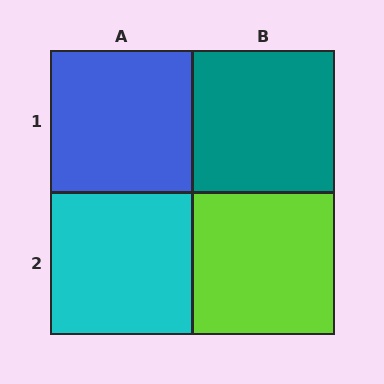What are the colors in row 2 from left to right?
Cyan, lime.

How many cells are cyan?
1 cell is cyan.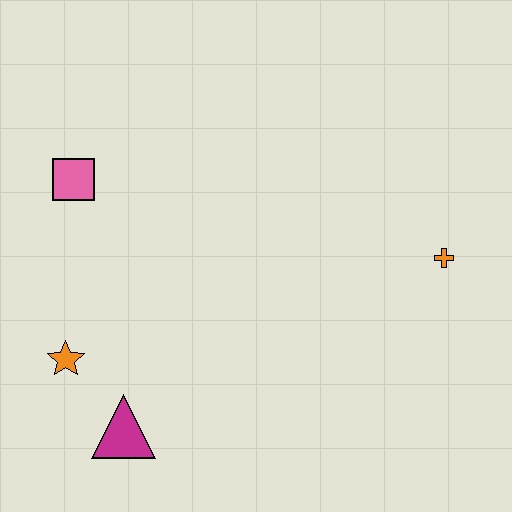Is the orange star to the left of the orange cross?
Yes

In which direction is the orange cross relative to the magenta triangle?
The orange cross is to the right of the magenta triangle.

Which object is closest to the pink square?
The orange star is closest to the pink square.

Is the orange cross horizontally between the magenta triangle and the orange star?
No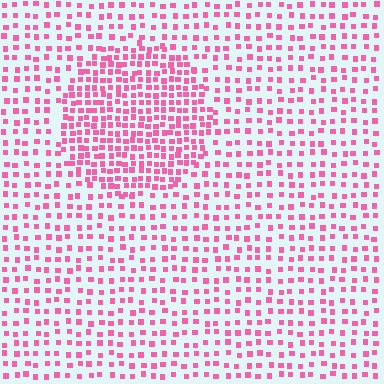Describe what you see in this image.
The image contains small pink elements arranged at two different densities. A circle-shaped region is visible where the elements are more densely packed than the surrounding area.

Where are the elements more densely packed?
The elements are more densely packed inside the circle boundary.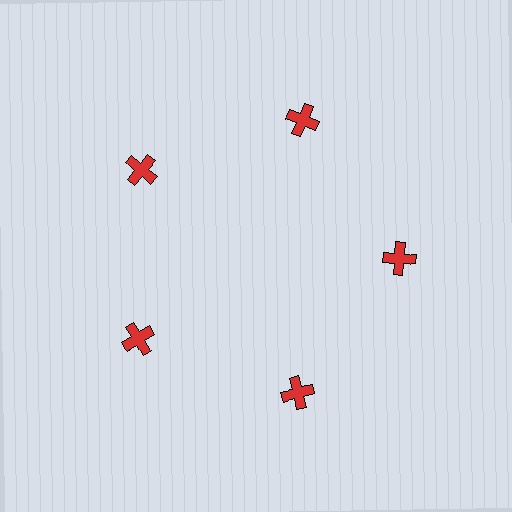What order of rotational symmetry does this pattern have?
This pattern has 5-fold rotational symmetry.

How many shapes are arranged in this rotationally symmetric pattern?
There are 5 shapes, arranged in 5 groups of 1.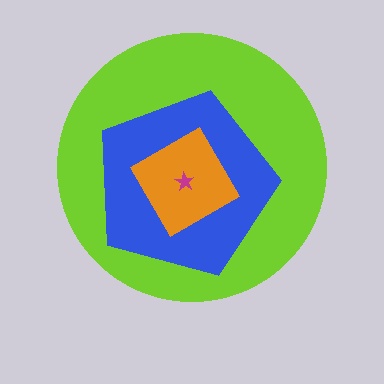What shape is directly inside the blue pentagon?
The orange diamond.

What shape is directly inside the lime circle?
The blue pentagon.